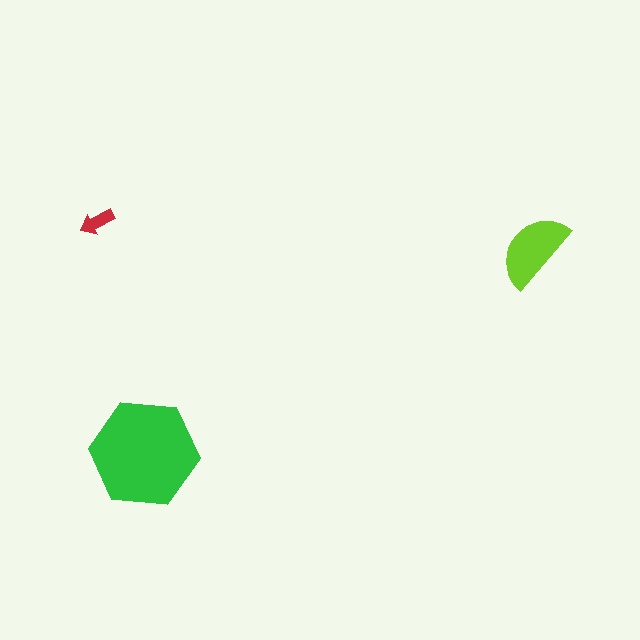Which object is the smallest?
The red arrow.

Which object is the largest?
The green hexagon.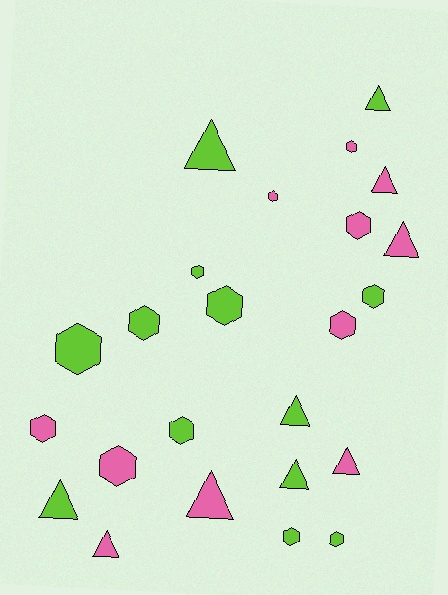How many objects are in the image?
There are 24 objects.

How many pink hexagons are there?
There are 6 pink hexagons.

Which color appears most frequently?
Lime, with 13 objects.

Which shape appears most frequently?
Hexagon, with 14 objects.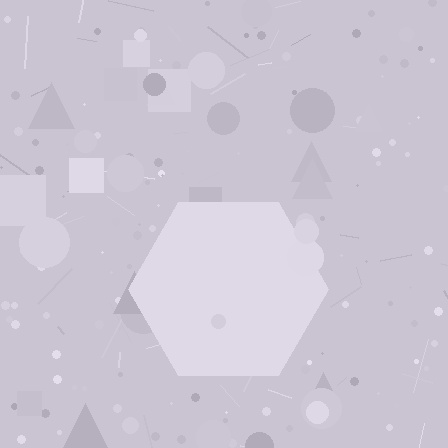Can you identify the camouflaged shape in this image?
The camouflaged shape is a hexagon.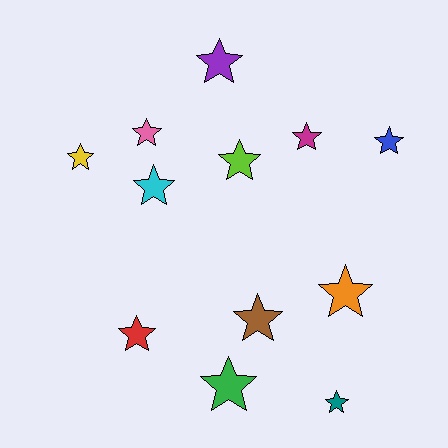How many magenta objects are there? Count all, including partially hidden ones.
There is 1 magenta object.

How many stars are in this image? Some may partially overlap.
There are 12 stars.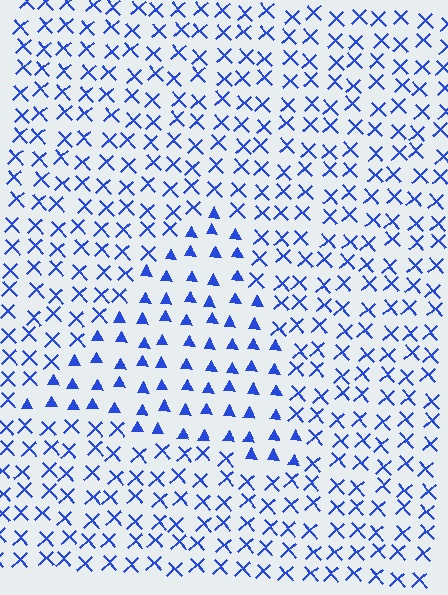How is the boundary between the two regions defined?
The boundary is defined by a change in element shape: triangles inside vs. X marks outside. All elements share the same color and spacing.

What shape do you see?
I see a triangle.